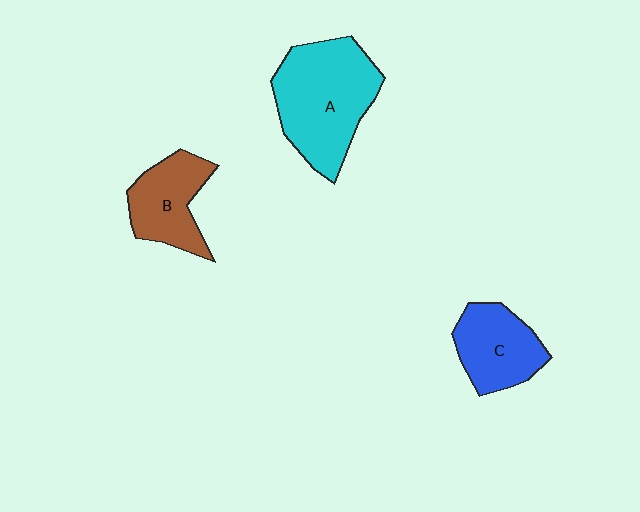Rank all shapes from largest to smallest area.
From largest to smallest: A (cyan), C (blue), B (brown).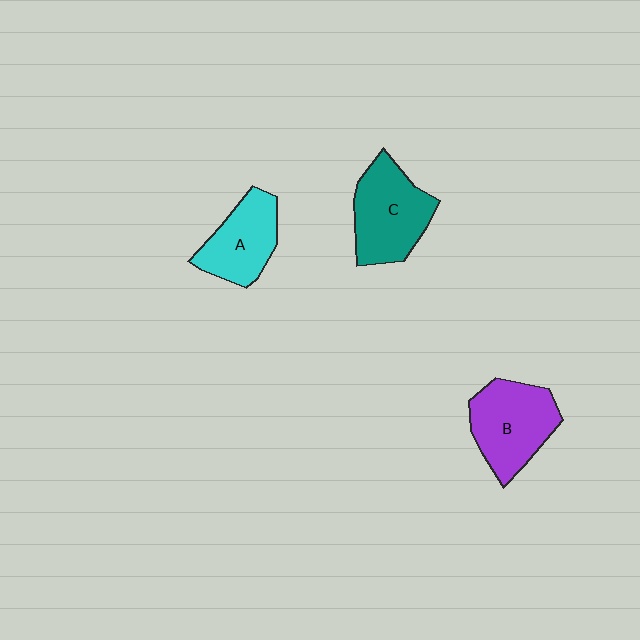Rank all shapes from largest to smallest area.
From largest to smallest: B (purple), C (teal), A (cyan).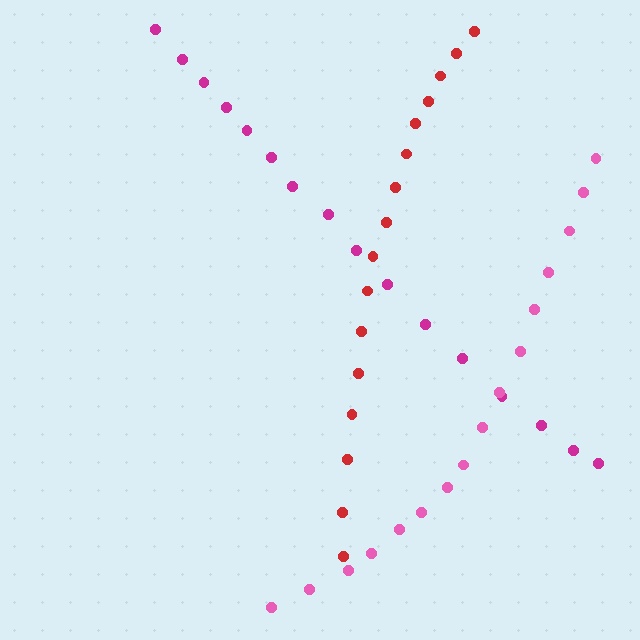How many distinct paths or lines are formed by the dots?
There are 3 distinct paths.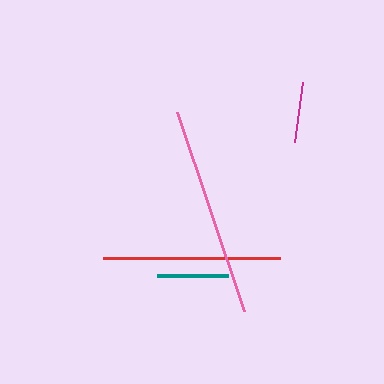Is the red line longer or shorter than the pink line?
The pink line is longer than the red line.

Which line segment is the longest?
The pink line is the longest at approximately 211 pixels.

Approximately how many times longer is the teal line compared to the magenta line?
The teal line is approximately 1.2 times the length of the magenta line.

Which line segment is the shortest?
The magenta line is the shortest at approximately 60 pixels.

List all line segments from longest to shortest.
From longest to shortest: pink, red, teal, magenta.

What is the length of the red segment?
The red segment is approximately 177 pixels long.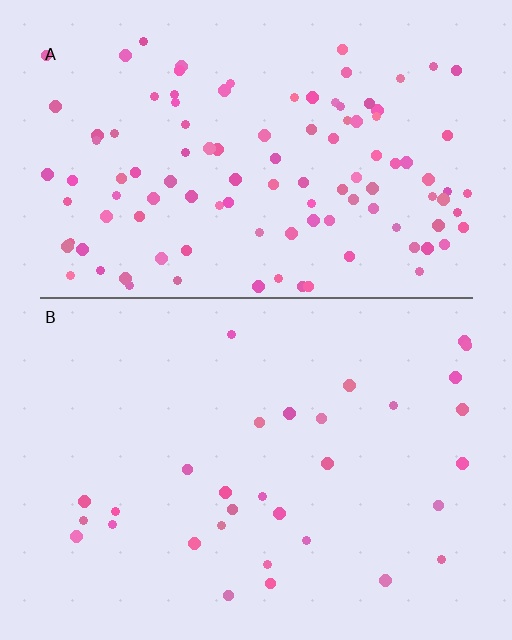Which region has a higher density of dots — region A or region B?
A (the top).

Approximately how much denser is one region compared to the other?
Approximately 3.6× — region A over region B.